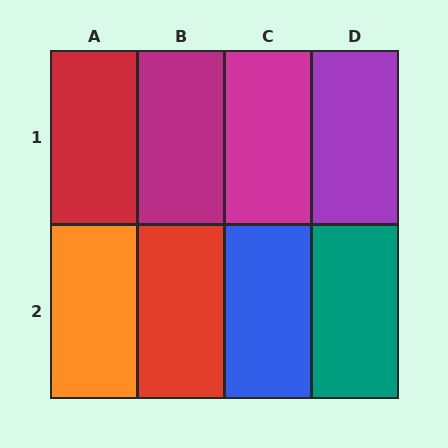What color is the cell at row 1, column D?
Purple.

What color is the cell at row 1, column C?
Magenta.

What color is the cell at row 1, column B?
Magenta.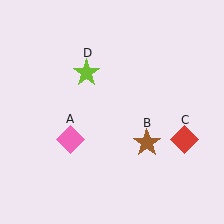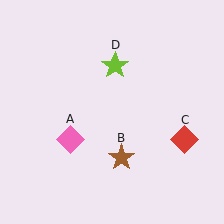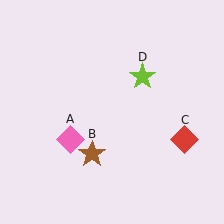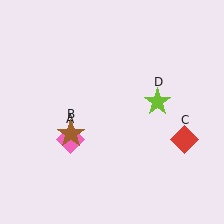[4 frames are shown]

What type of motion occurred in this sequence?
The brown star (object B), lime star (object D) rotated clockwise around the center of the scene.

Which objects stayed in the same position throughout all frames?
Pink diamond (object A) and red diamond (object C) remained stationary.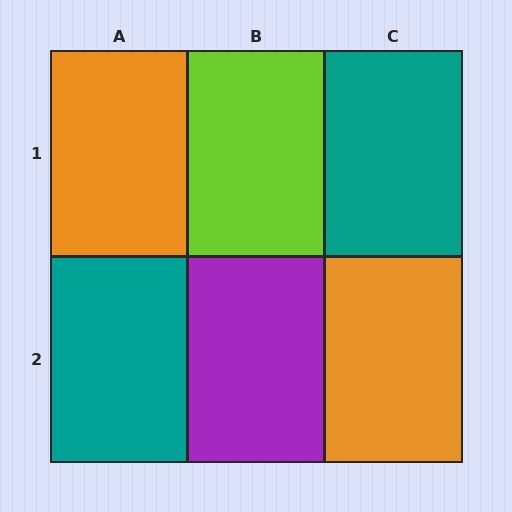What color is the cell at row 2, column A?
Teal.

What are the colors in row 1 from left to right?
Orange, lime, teal.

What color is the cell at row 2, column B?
Purple.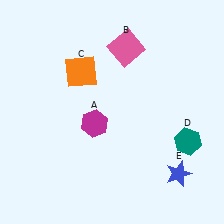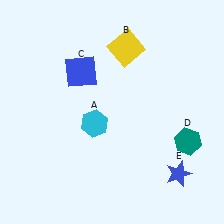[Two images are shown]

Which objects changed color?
A changed from magenta to cyan. B changed from pink to yellow. C changed from orange to blue.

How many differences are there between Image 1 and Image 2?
There are 3 differences between the two images.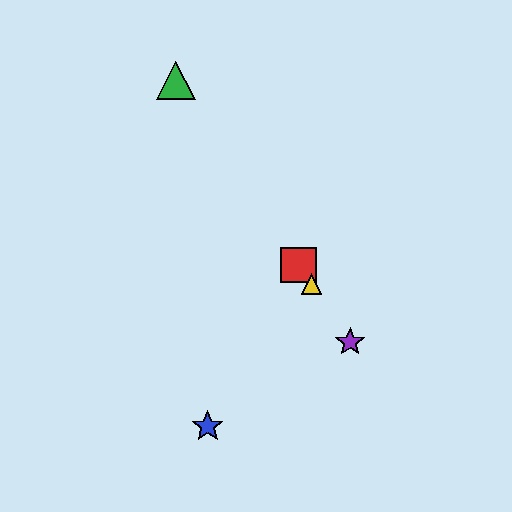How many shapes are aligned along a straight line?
4 shapes (the red square, the green triangle, the yellow triangle, the purple star) are aligned along a straight line.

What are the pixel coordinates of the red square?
The red square is at (299, 265).